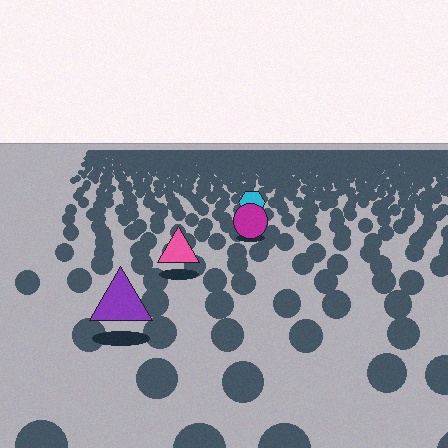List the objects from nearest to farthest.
From nearest to farthest: the purple triangle, the pink triangle, the magenta circle, the cyan hexagon.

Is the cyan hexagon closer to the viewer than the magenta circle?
No. The magenta circle is closer — you can tell from the texture gradient: the ground texture is coarser near it.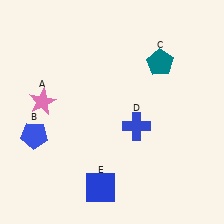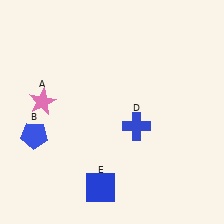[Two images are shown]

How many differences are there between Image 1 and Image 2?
There is 1 difference between the two images.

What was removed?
The teal pentagon (C) was removed in Image 2.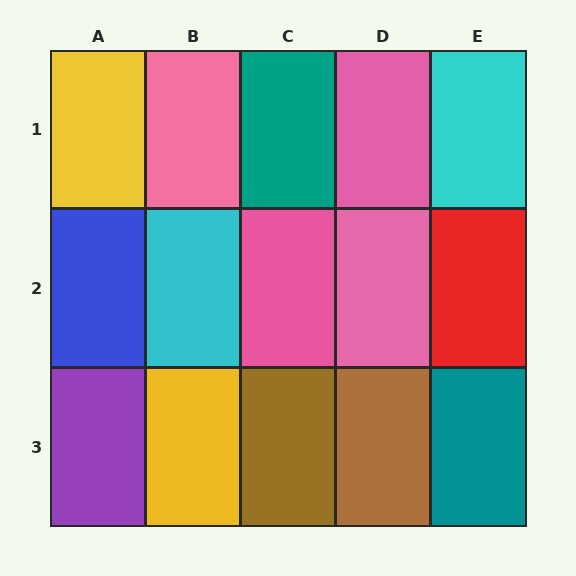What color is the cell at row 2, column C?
Pink.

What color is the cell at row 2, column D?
Pink.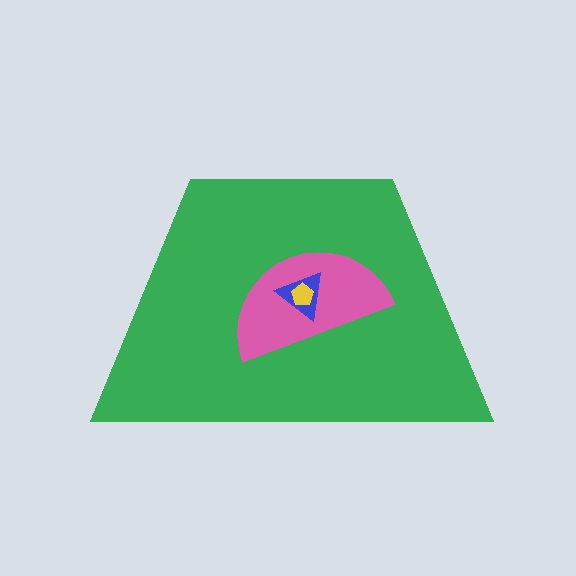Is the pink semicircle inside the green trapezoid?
Yes.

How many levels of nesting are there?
4.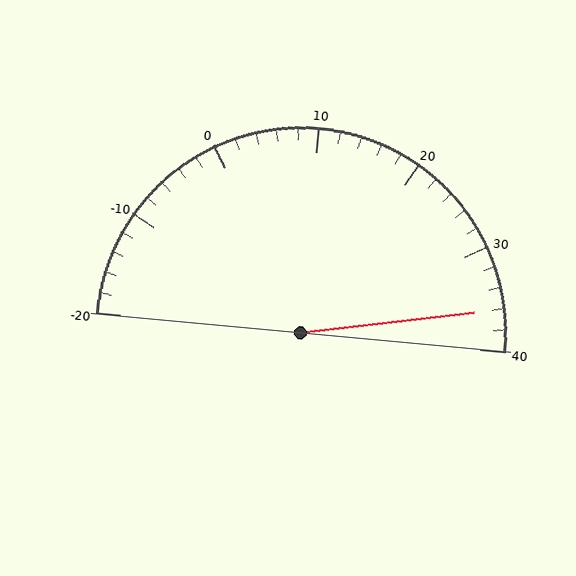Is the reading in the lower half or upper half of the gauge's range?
The reading is in the upper half of the range (-20 to 40).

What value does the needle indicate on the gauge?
The needle indicates approximately 36.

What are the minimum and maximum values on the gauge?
The gauge ranges from -20 to 40.